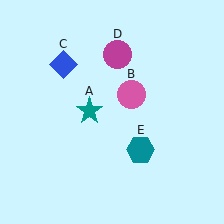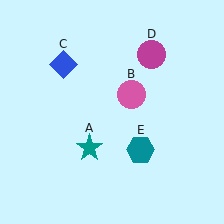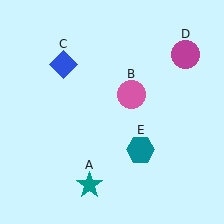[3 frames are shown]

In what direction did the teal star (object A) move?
The teal star (object A) moved down.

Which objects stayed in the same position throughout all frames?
Pink circle (object B) and blue diamond (object C) and teal hexagon (object E) remained stationary.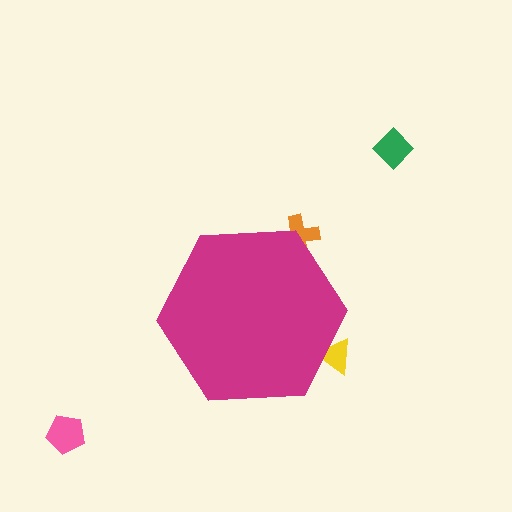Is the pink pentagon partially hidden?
No, the pink pentagon is fully visible.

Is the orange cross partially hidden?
Yes, the orange cross is partially hidden behind the magenta hexagon.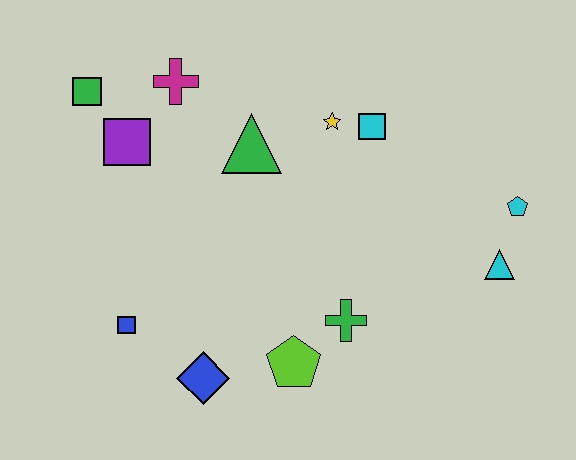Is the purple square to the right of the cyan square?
No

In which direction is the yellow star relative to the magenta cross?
The yellow star is to the right of the magenta cross.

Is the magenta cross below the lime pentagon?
No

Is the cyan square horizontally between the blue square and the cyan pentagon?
Yes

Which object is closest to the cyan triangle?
The cyan pentagon is closest to the cyan triangle.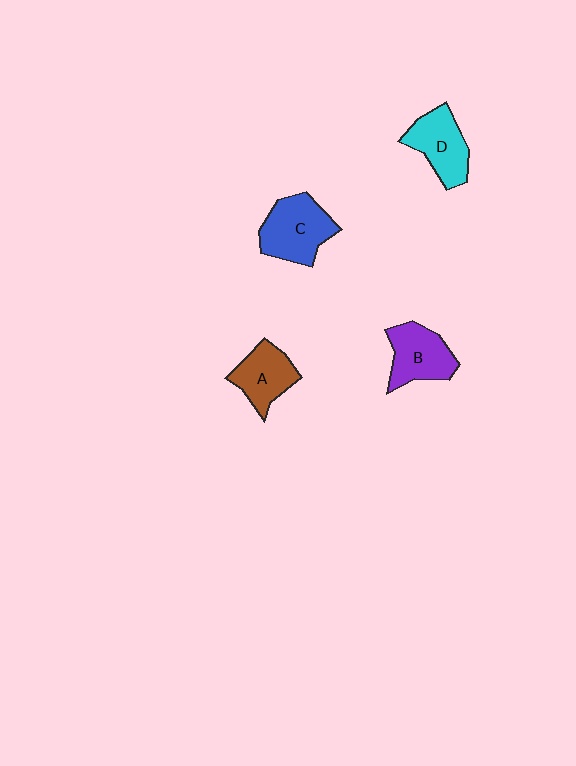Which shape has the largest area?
Shape C (blue).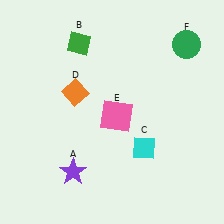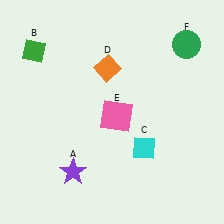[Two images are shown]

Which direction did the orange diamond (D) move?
The orange diamond (D) moved right.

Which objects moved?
The objects that moved are: the green diamond (B), the orange diamond (D).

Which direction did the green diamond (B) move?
The green diamond (B) moved left.